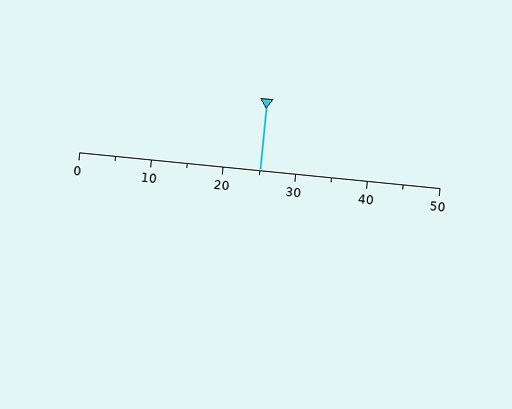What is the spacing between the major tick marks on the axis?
The major ticks are spaced 10 apart.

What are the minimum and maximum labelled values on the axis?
The axis runs from 0 to 50.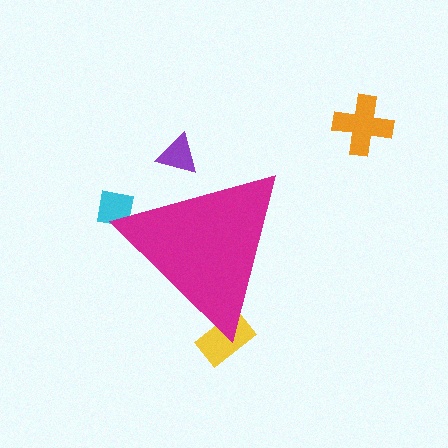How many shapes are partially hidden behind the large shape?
3 shapes are partially hidden.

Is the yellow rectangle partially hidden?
Yes, the yellow rectangle is partially hidden behind the magenta triangle.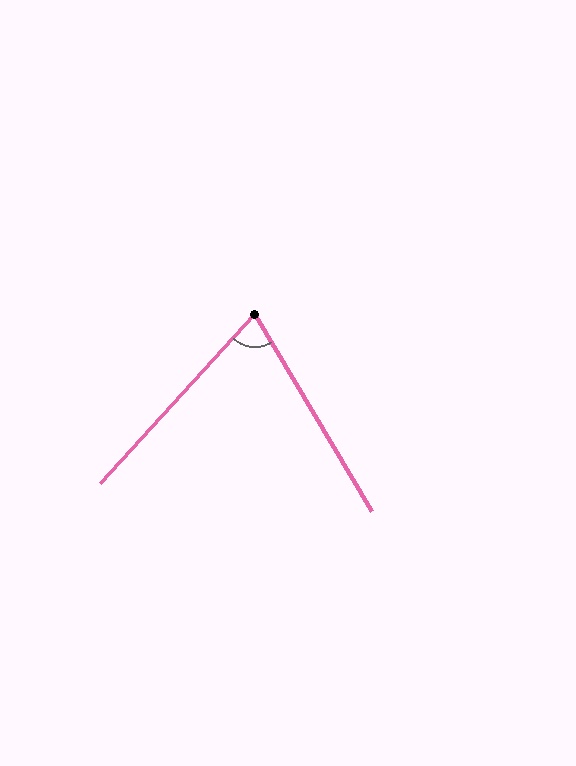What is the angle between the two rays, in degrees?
Approximately 73 degrees.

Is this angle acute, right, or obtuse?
It is acute.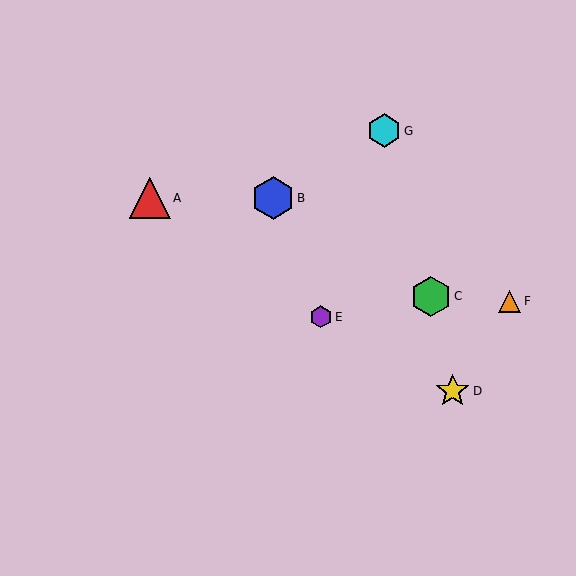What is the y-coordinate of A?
Object A is at y≈198.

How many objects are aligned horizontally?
2 objects (A, B) are aligned horizontally.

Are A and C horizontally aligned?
No, A is at y≈198 and C is at y≈296.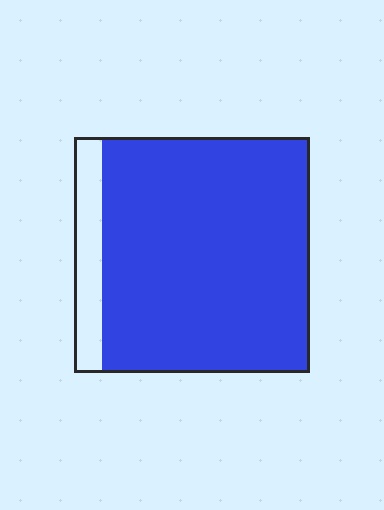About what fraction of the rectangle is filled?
About seven eighths (7/8).